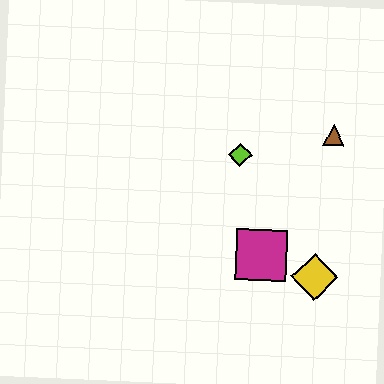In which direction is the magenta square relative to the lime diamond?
The magenta square is below the lime diamond.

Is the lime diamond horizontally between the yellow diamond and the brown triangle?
No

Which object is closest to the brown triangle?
The lime diamond is closest to the brown triangle.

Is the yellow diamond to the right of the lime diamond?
Yes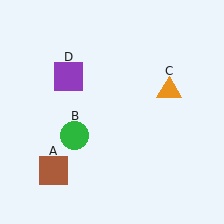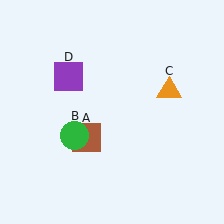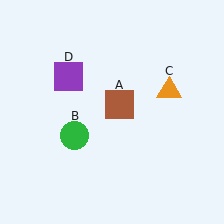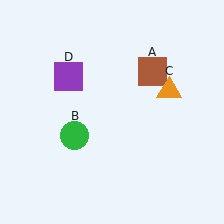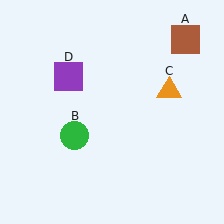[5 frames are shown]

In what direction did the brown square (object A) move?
The brown square (object A) moved up and to the right.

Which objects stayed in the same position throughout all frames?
Green circle (object B) and orange triangle (object C) and purple square (object D) remained stationary.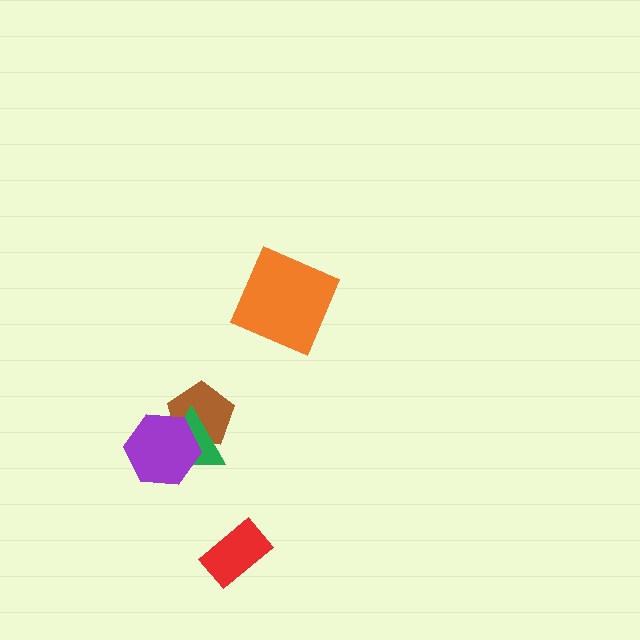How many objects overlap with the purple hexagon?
2 objects overlap with the purple hexagon.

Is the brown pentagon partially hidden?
Yes, it is partially covered by another shape.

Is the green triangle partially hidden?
Yes, it is partially covered by another shape.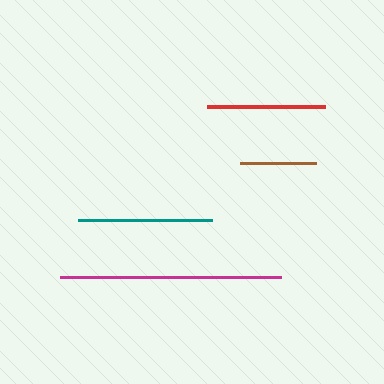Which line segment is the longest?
The magenta line is the longest at approximately 221 pixels.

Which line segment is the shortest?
The brown line is the shortest at approximately 76 pixels.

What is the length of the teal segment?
The teal segment is approximately 134 pixels long.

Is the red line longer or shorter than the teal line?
The teal line is longer than the red line.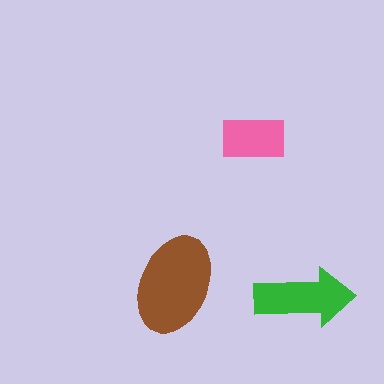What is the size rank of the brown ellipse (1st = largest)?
1st.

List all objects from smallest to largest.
The pink rectangle, the green arrow, the brown ellipse.